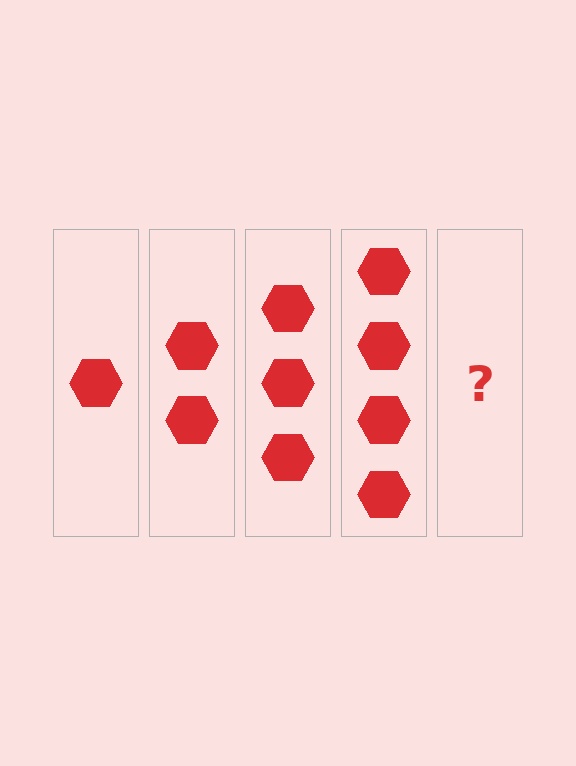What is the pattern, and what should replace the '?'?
The pattern is that each step adds one more hexagon. The '?' should be 5 hexagons.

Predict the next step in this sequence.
The next step is 5 hexagons.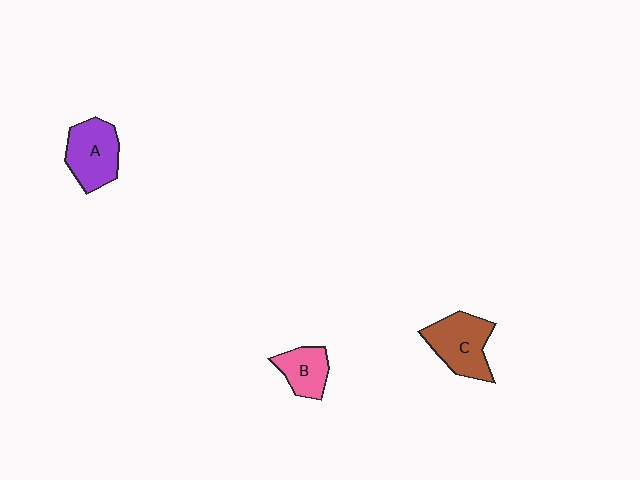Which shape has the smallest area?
Shape B (pink).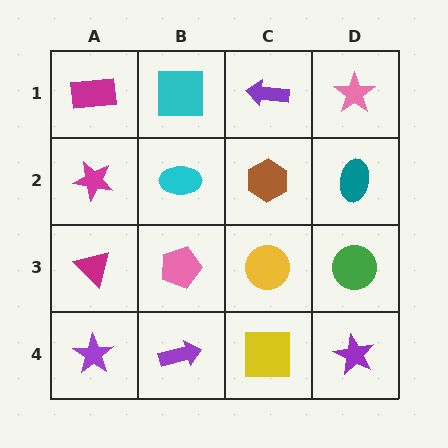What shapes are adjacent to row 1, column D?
A teal ellipse (row 2, column D), a purple arrow (row 1, column C).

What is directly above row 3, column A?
A magenta star.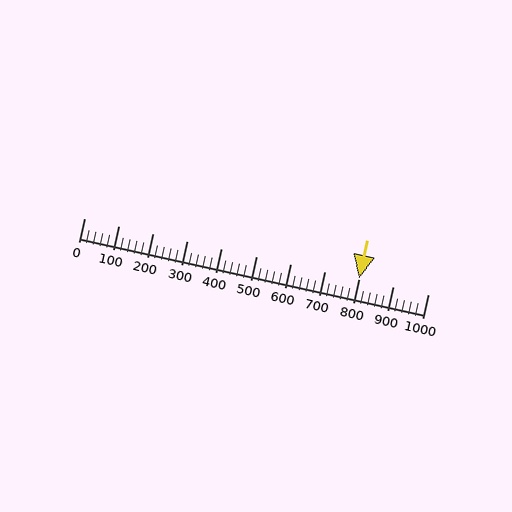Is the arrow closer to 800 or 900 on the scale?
The arrow is closer to 800.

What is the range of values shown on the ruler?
The ruler shows values from 0 to 1000.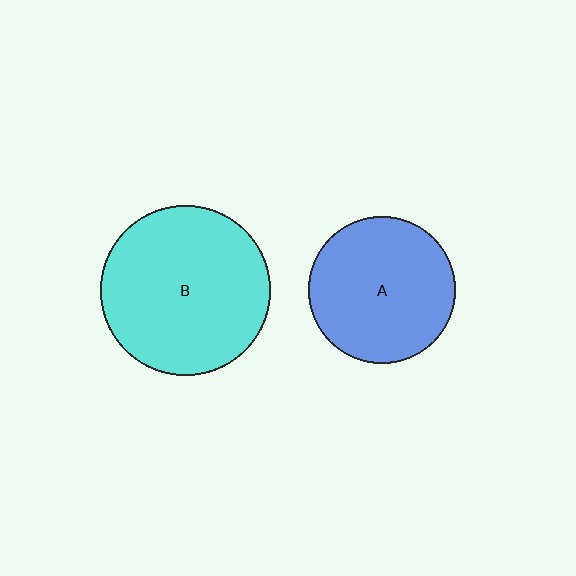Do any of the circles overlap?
No, none of the circles overlap.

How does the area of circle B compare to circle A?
Approximately 1.3 times.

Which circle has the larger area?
Circle B (cyan).